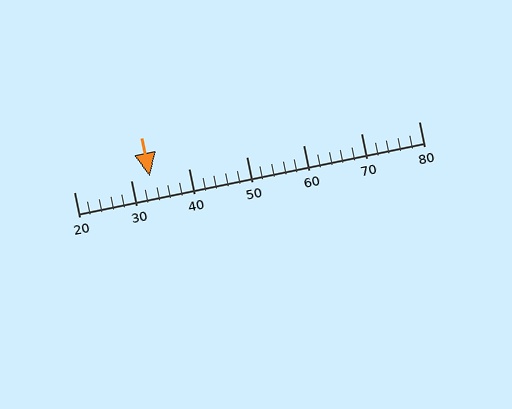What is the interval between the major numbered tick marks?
The major tick marks are spaced 10 units apart.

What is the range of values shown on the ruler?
The ruler shows values from 20 to 80.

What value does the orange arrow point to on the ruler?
The orange arrow points to approximately 33.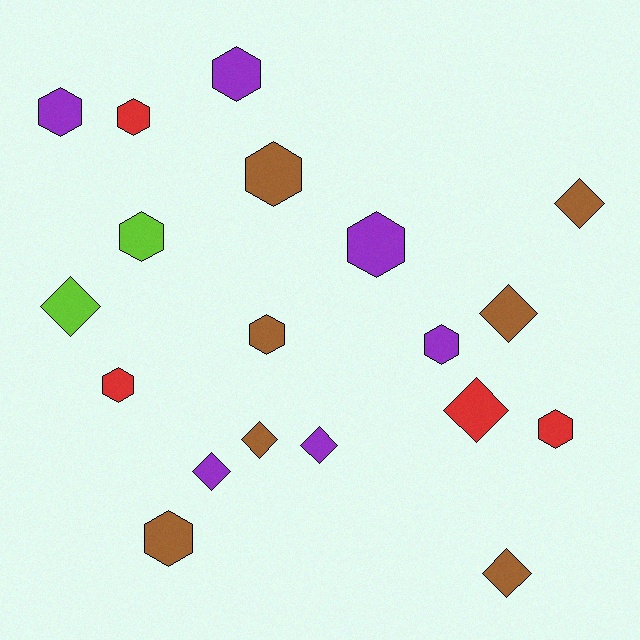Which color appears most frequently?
Brown, with 7 objects.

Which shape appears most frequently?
Hexagon, with 11 objects.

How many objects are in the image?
There are 19 objects.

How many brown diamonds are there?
There are 4 brown diamonds.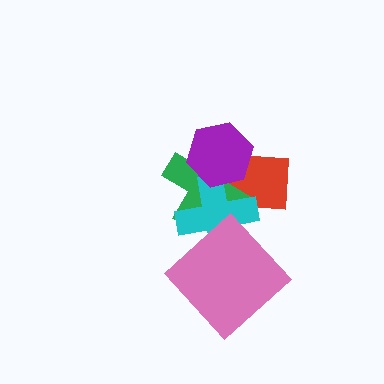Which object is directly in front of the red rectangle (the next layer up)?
The green cross is directly in front of the red rectangle.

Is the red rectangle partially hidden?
Yes, it is partially covered by another shape.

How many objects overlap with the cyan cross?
4 objects overlap with the cyan cross.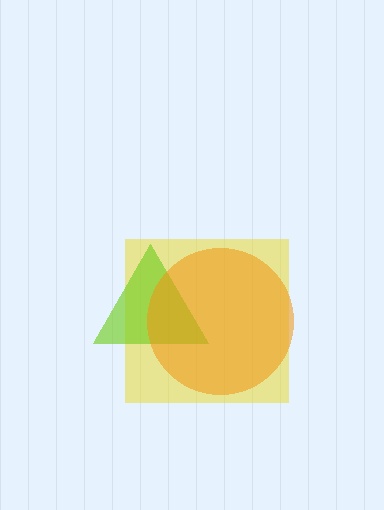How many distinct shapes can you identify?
There are 3 distinct shapes: a yellow square, a lime triangle, an orange circle.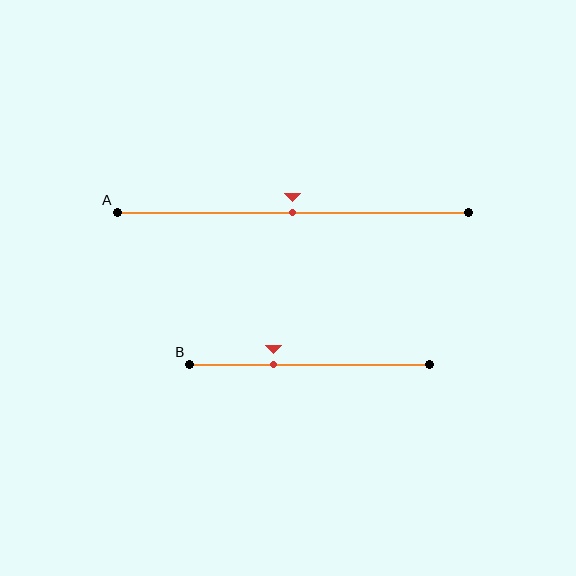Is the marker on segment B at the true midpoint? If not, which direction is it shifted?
No, the marker on segment B is shifted to the left by about 15% of the segment length.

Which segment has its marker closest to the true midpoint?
Segment A has its marker closest to the true midpoint.